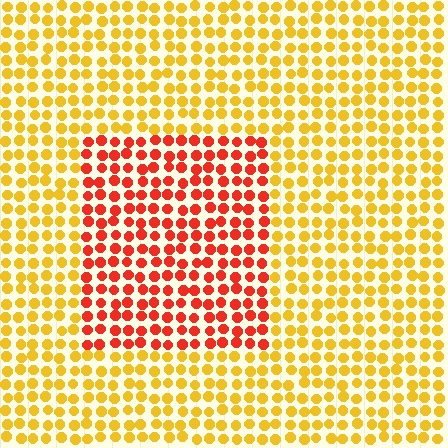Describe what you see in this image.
The image is filled with small yellow elements in a uniform arrangement. A rectangle-shaped region is visible where the elements are tinted to a slightly different hue, forming a subtle color boundary.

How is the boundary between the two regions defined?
The boundary is defined purely by a slight shift in hue (about 44 degrees). Spacing, size, and orientation are identical on both sides.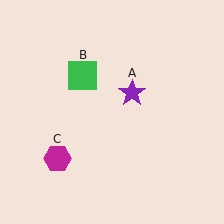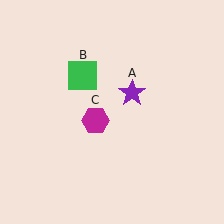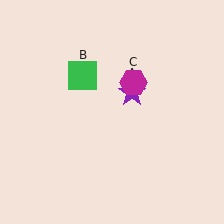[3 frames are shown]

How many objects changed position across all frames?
1 object changed position: magenta hexagon (object C).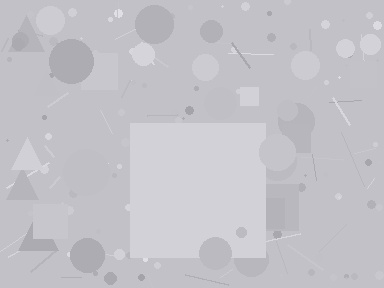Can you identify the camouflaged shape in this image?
The camouflaged shape is a square.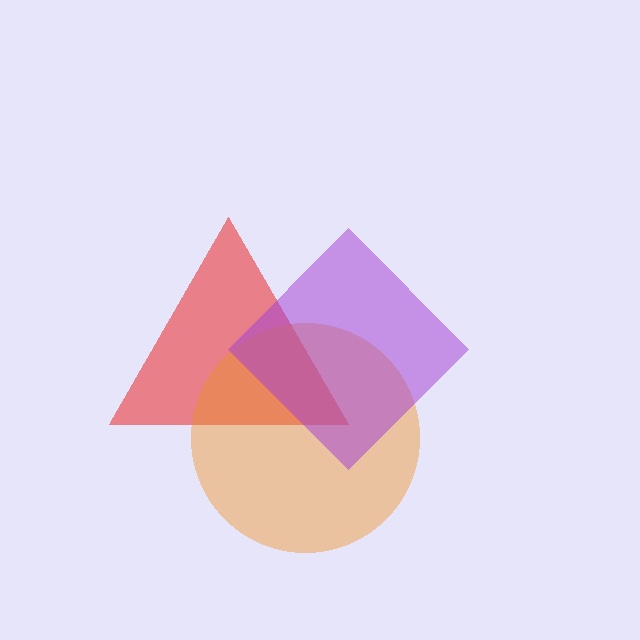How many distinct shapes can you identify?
There are 3 distinct shapes: a red triangle, an orange circle, a purple diamond.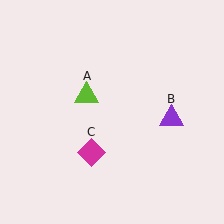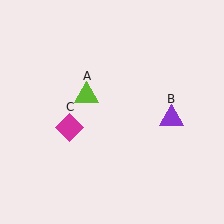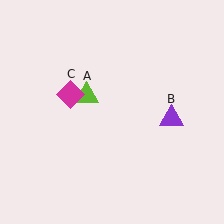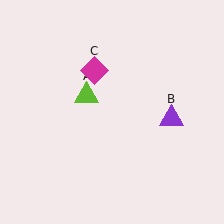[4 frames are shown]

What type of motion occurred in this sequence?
The magenta diamond (object C) rotated clockwise around the center of the scene.